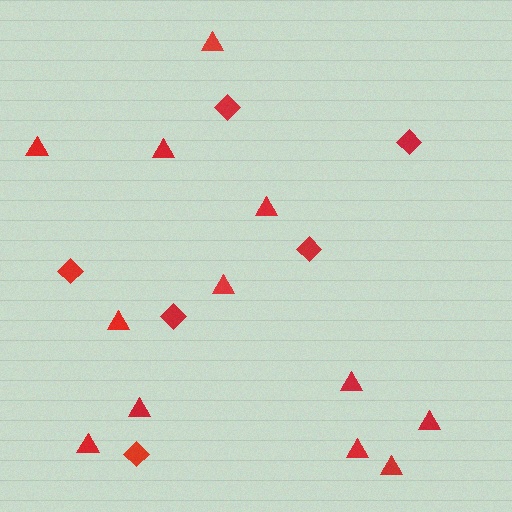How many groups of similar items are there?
There are 2 groups: one group of diamonds (6) and one group of triangles (12).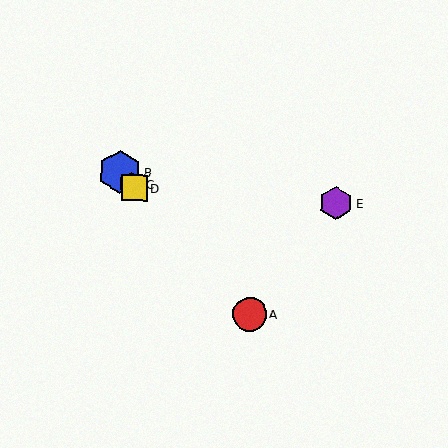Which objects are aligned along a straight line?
Objects A, B, C, D are aligned along a straight line.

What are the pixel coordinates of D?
Object D is at (135, 188).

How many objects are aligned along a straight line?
4 objects (A, B, C, D) are aligned along a straight line.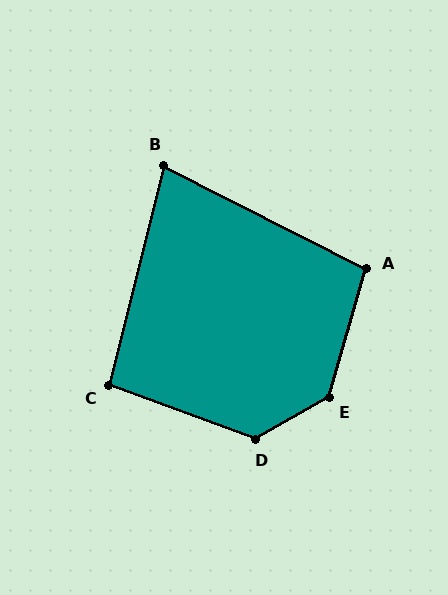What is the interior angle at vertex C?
Approximately 96 degrees (obtuse).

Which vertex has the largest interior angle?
E, at approximately 136 degrees.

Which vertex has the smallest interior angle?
B, at approximately 77 degrees.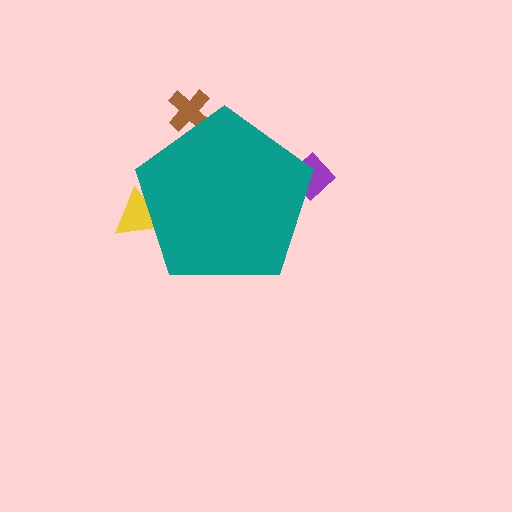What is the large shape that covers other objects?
A teal pentagon.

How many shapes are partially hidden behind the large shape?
3 shapes are partially hidden.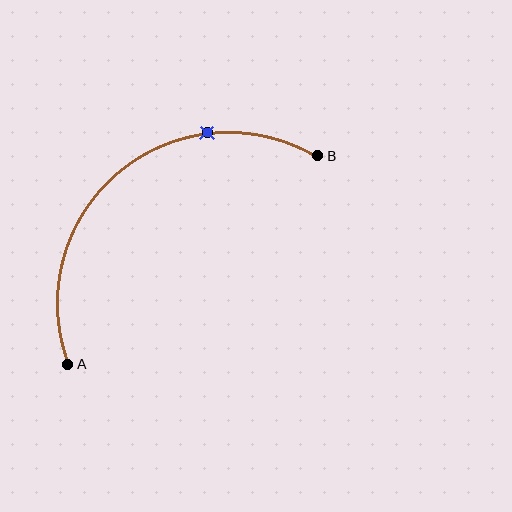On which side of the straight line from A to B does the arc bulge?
The arc bulges above and to the left of the straight line connecting A and B.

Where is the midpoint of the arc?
The arc midpoint is the point on the curve farthest from the straight line joining A and B. It sits above and to the left of that line.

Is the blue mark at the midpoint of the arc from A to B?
No. The blue mark lies on the arc but is closer to endpoint B. The arc midpoint would be at the point on the curve equidistant along the arc from both A and B.